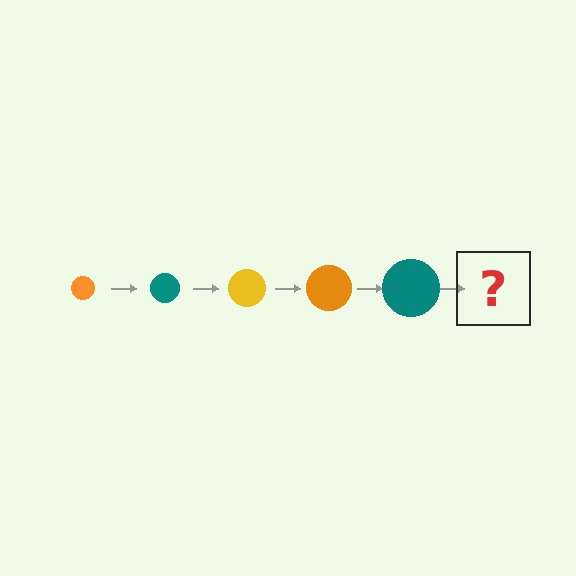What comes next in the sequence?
The next element should be a yellow circle, larger than the previous one.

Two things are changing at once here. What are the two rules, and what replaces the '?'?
The two rules are that the circle grows larger each step and the color cycles through orange, teal, and yellow. The '?' should be a yellow circle, larger than the previous one.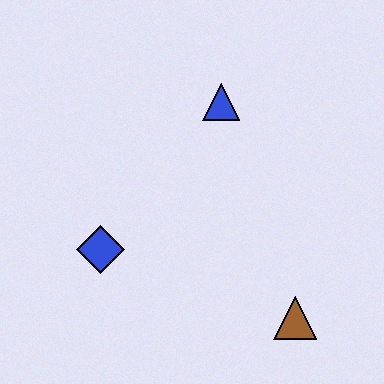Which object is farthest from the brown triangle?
The blue triangle is farthest from the brown triangle.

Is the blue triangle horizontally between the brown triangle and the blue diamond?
Yes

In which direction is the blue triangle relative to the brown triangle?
The blue triangle is above the brown triangle.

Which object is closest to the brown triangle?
The blue diamond is closest to the brown triangle.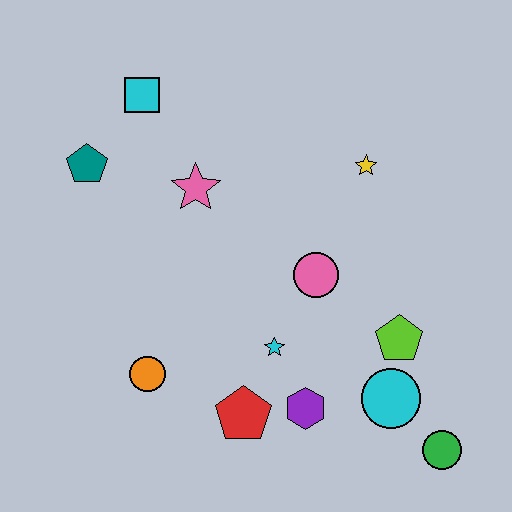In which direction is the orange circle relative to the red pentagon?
The orange circle is to the left of the red pentagon.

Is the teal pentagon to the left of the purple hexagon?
Yes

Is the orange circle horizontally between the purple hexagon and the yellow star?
No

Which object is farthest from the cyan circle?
The cyan square is farthest from the cyan circle.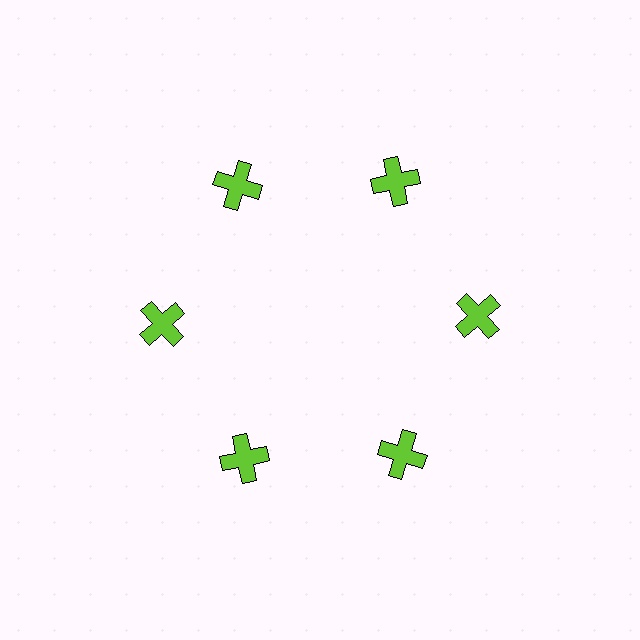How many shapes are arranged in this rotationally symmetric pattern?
There are 6 shapes, arranged in 6 groups of 1.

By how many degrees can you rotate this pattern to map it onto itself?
The pattern maps onto itself every 60 degrees of rotation.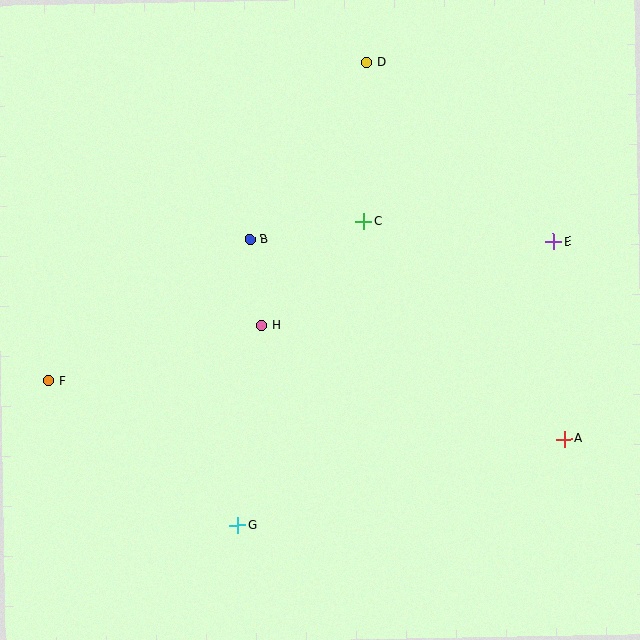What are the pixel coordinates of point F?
Point F is at (49, 381).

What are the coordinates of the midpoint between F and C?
The midpoint between F and C is at (206, 301).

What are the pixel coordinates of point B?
Point B is at (250, 239).